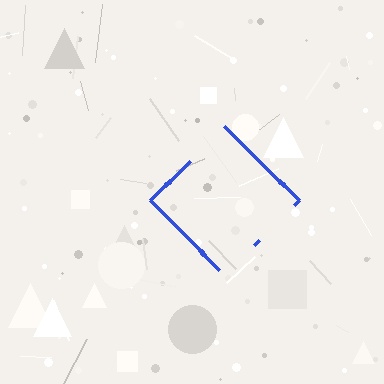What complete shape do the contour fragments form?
The contour fragments form a diamond.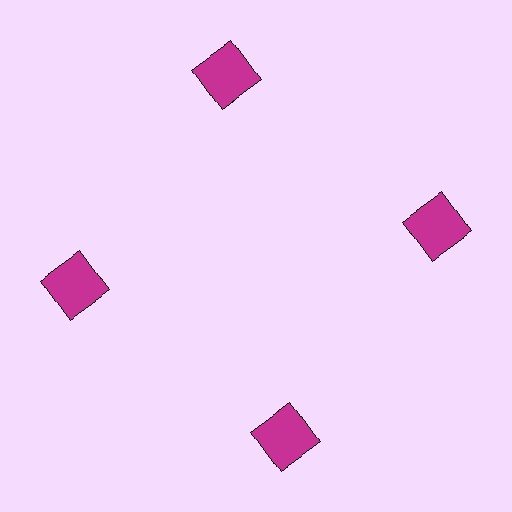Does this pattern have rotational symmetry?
Yes, this pattern has 4-fold rotational symmetry. It looks the same after rotating 90 degrees around the center.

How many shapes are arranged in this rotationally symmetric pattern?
There are 4 shapes, arranged in 4 groups of 1.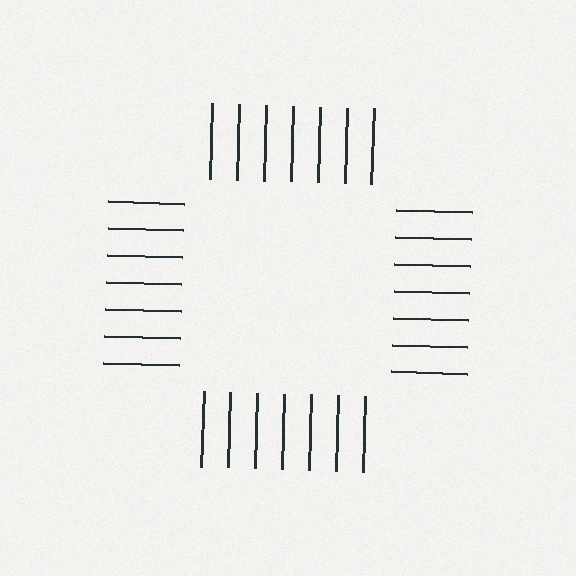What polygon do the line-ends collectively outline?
An illusory square — the line segments terminate on its edges but no continuous stroke is drawn.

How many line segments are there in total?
28 — 7 along each of the 4 edges.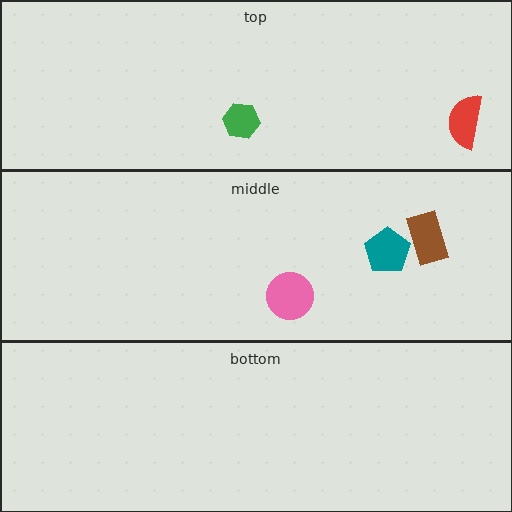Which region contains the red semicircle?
The top region.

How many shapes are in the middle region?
3.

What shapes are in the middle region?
The teal pentagon, the brown rectangle, the pink circle.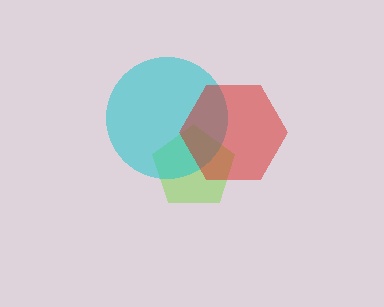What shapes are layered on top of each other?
The layered shapes are: a lime pentagon, a cyan circle, a red hexagon.